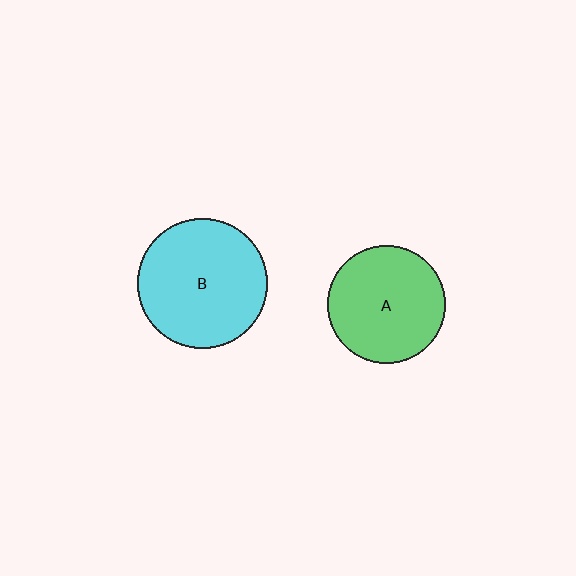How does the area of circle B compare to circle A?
Approximately 1.2 times.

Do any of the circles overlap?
No, none of the circles overlap.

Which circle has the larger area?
Circle B (cyan).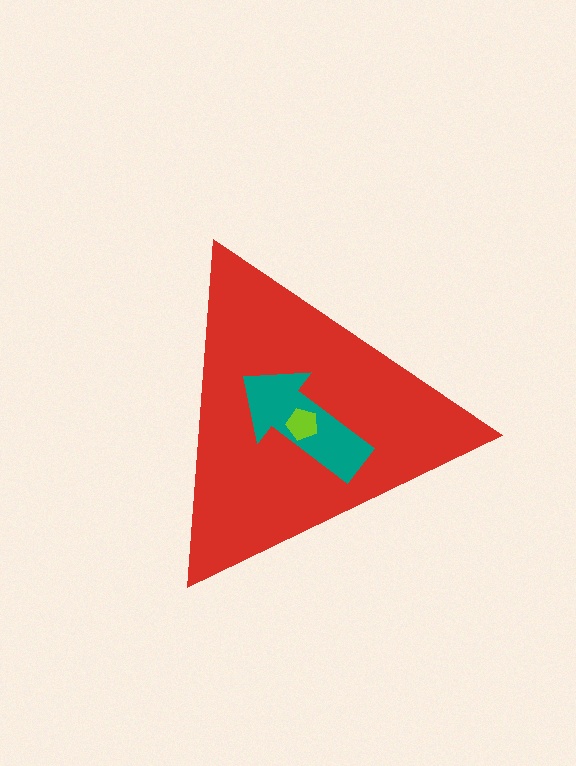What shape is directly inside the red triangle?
The teal arrow.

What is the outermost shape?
The red triangle.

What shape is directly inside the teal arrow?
The lime pentagon.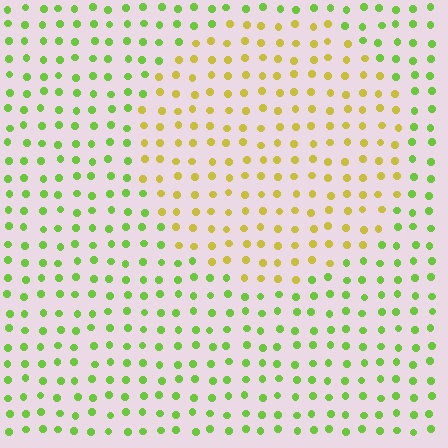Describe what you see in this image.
The image is filled with small lime elements in a uniform arrangement. A circle-shaped region is visible where the elements are tinted to a slightly different hue, forming a subtle color boundary.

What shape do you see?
I see a circle.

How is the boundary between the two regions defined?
The boundary is defined purely by a slight shift in hue (about 44 degrees). Spacing, size, and orientation are identical on both sides.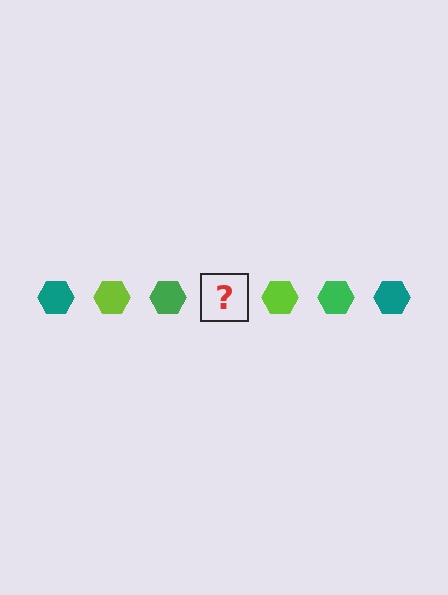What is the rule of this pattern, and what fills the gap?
The rule is that the pattern cycles through teal, lime, green hexagons. The gap should be filled with a teal hexagon.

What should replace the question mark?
The question mark should be replaced with a teal hexagon.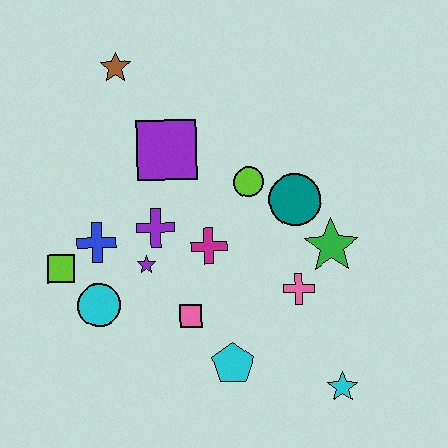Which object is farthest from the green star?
The brown star is farthest from the green star.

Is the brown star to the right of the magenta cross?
No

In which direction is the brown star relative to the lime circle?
The brown star is to the left of the lime circle.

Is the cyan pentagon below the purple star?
Yes